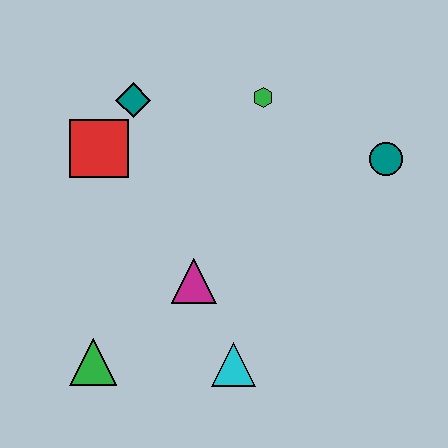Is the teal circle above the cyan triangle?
Yes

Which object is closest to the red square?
The teal diamond is closest to the red square.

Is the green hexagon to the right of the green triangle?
Yes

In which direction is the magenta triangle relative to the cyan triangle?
The magenta triangle is above the cyan triangle.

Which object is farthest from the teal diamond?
The cyan triangle is farthest from the teal diamond.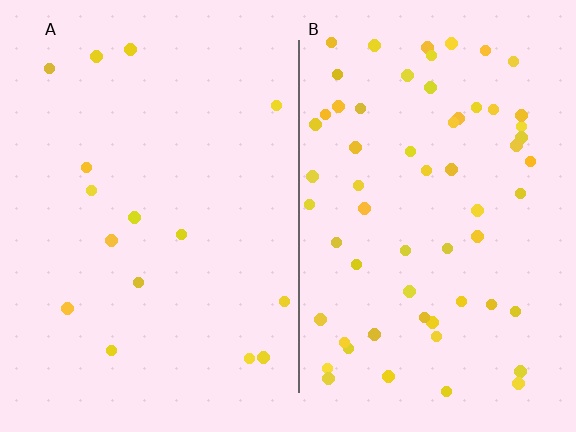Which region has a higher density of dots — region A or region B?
B (the right).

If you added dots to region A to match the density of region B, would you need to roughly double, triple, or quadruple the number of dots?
Approximately quadruple.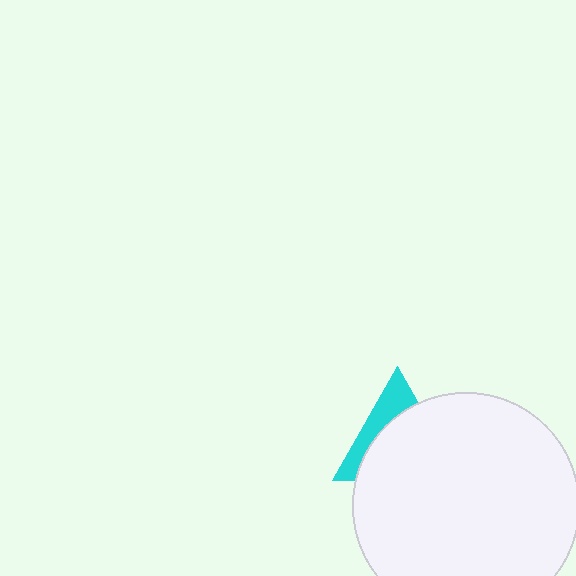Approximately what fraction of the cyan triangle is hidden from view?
Roughly 67% of the cyan triangle is hidden behind the white circle.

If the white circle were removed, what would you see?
You would see the complete cyan triangle.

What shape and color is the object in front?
The object in front is a white circle.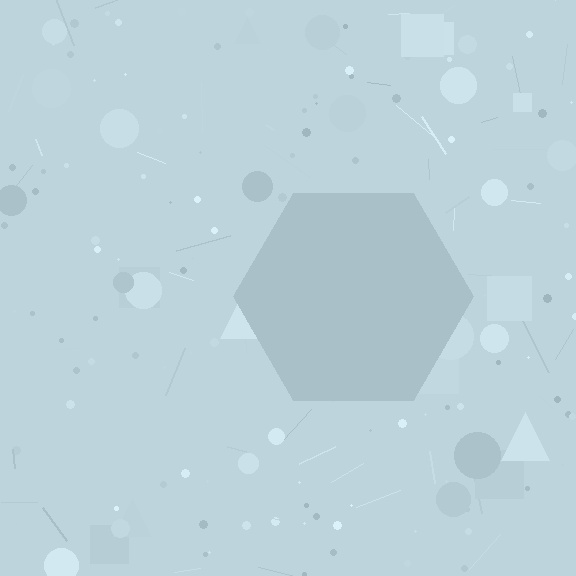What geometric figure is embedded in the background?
A hexagon is embedded in the background.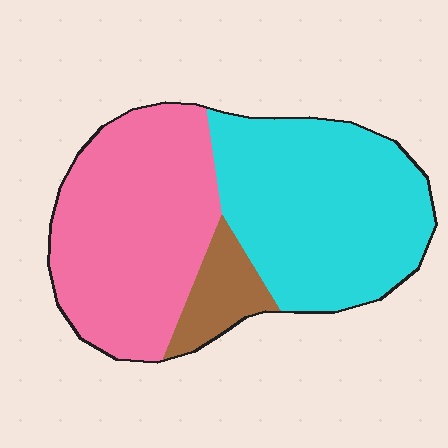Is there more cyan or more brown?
Cyan.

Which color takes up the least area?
Brown, at roughly 10%.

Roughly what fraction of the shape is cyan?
Cyan takes up between a quarter and a half of the shape.